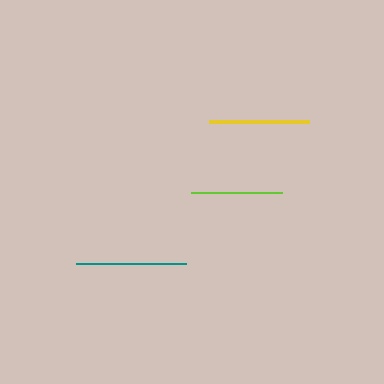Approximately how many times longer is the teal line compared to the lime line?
The teal line is approximately 1.2 times the length of the lime line.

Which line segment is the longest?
The teal line is the longest at approximately 110 pixels.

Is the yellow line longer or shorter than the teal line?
The teal line is longer than the yellow line.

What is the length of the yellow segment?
The yellow segment is approximately 99 pixels long.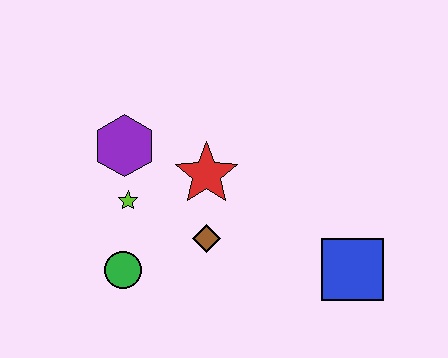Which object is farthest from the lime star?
The blue square is farthest from the lime star.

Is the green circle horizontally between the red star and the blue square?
No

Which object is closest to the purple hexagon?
The lime star is closest to the purple hexagon.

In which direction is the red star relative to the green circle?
The red star is above the green circle.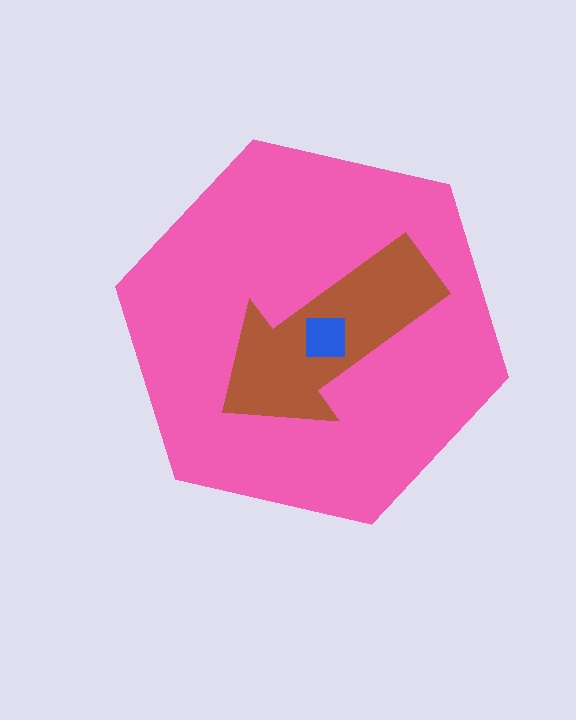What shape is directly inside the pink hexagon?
The brown arrow.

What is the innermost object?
The blue square.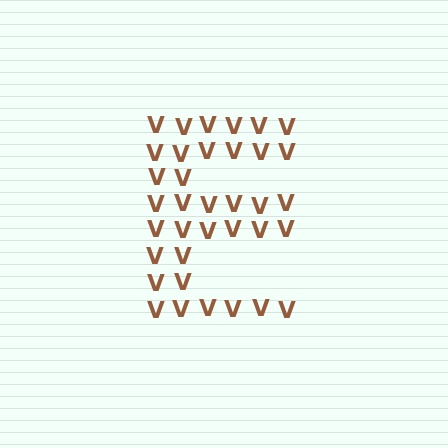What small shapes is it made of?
It is made of small letter V's.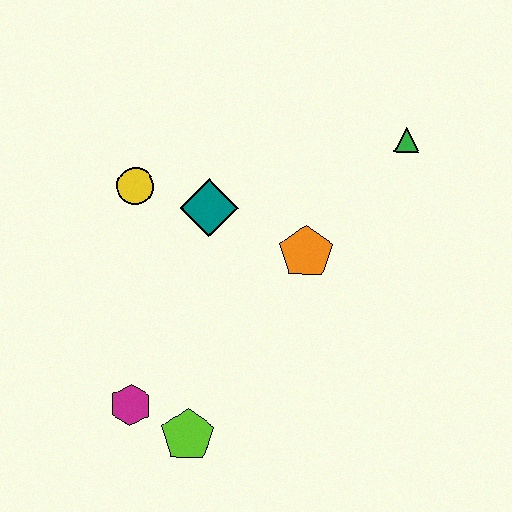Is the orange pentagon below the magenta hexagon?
No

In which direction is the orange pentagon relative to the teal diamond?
The orange pentagon is to the right of the teal diamond.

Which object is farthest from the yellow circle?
The green triangle is farthest from the yellow circle.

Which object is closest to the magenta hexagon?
The lime pentagon is closest to the magenta hexagon.